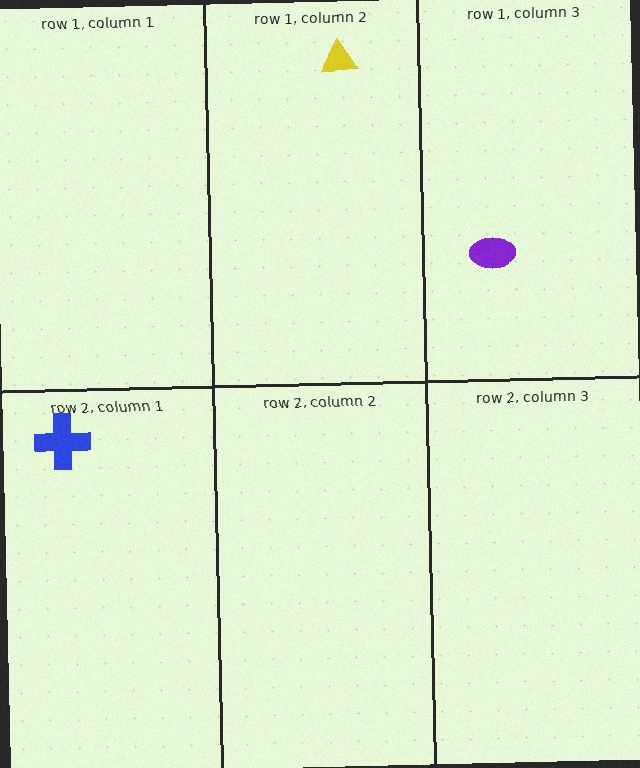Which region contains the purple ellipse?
The row 1, column 3 region.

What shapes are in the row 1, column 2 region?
The yellow triangle.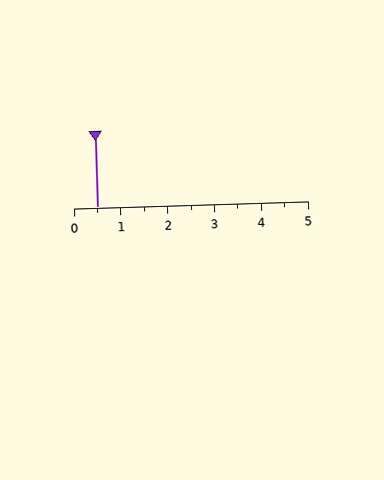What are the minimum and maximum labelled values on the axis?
The axis runs from 0 to 5.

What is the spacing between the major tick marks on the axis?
The major ticks are spaced 1 apart.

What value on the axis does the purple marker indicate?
The marker indicates approximately 0.5.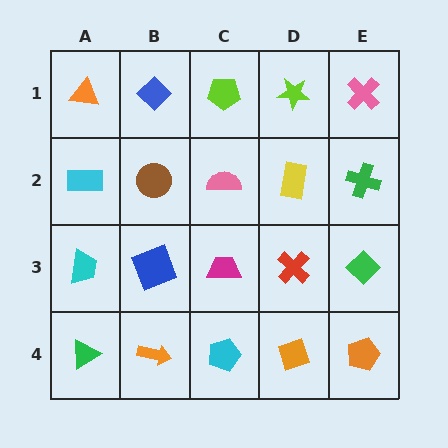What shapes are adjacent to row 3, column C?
A pink semicircle (row 2, column C), a cyan pentagon (row 4, column C), a blue square (row 3, column B), a red cross (row 3, column D).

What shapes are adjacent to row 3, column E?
A green cross (row 2, column E), an orange pentagon (row 4, column E), a red cross (row 3, column D).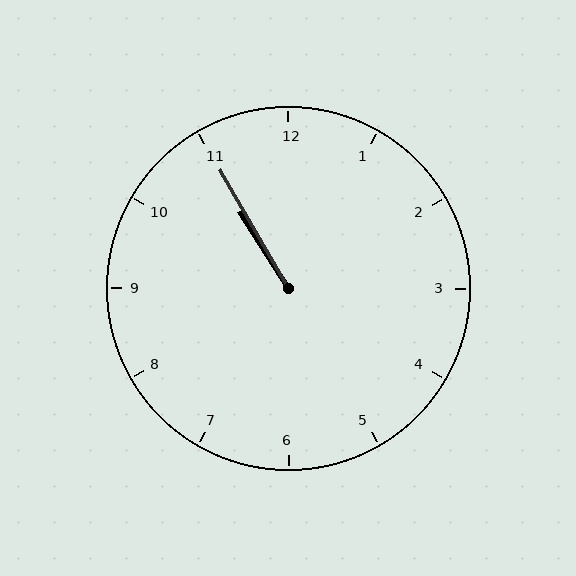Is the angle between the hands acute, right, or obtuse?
It is acute.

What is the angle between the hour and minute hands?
Approximately 2 degrees.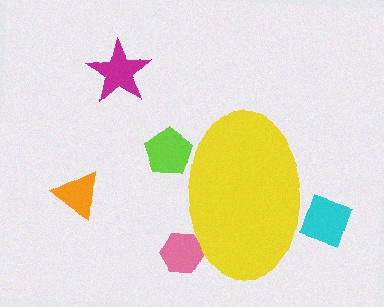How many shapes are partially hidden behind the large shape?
3 shapes are partially hidden.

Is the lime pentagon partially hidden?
Yes, the lime pentagon is partially hidden behind the yellow ellipse.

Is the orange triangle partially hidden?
No, the orange triangle is fully visible.